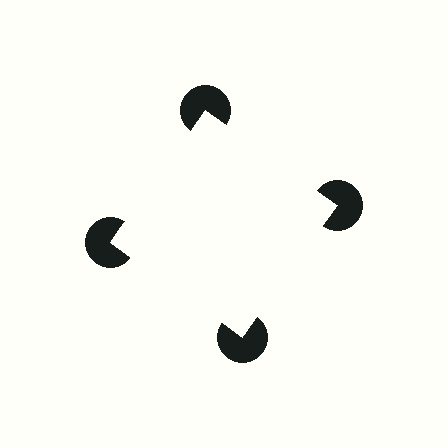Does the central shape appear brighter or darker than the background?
It typically appears slightly brighter than the background, even though no actual brightness change is drawn.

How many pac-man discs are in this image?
There are 4 — one at each vertex of the illusory square.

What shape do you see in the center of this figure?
An illusory square — its edges are inferred from the aligned wedge cuts in the pac-man discs, not physically drawn.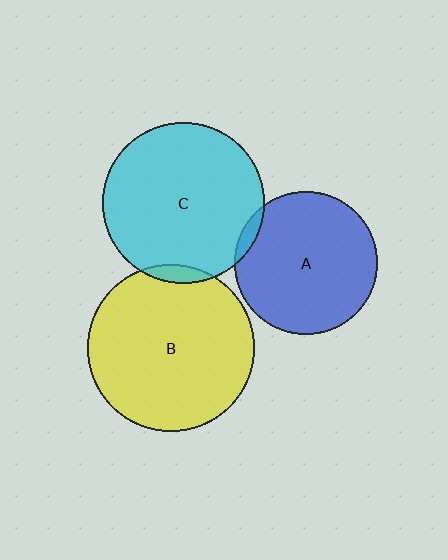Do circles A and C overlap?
Yes.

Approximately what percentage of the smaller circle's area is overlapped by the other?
Approximately 5%.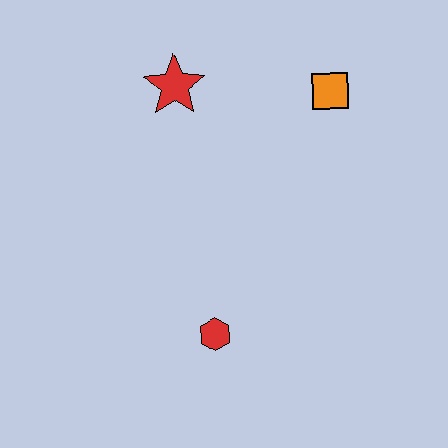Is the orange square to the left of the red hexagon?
No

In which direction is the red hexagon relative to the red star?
The red hexagon is below the red star.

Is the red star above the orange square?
Yes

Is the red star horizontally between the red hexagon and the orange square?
No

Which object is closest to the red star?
The orange square is closest to the red star.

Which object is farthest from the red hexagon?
The orange square is farthest from the red hexagon.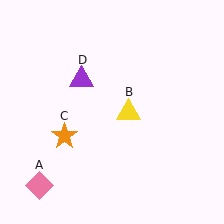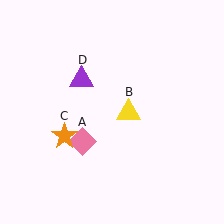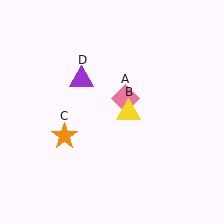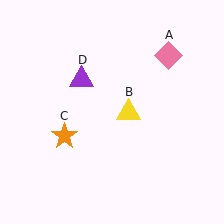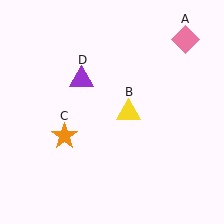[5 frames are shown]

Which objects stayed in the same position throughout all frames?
Yellow triangle (object B) and orange star (object C) and purple triangle (object D) remained stationary.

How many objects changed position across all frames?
1 object changed position: pink diamond (object A).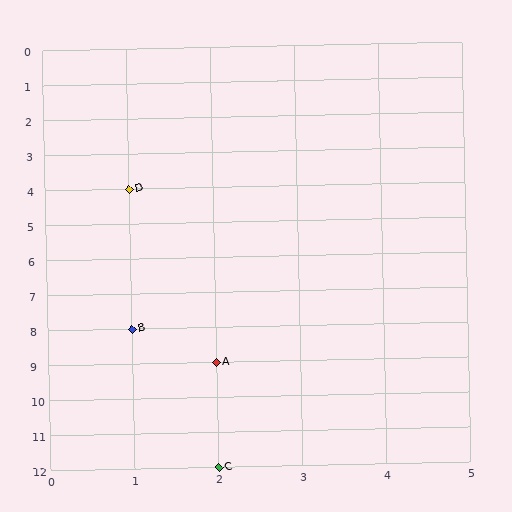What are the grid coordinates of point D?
Point D is at grid coordinates (1, 4).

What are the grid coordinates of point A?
Point A is at grid coordinates (2, 9).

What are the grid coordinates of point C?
Point C is at grid coordinates (2, 12).